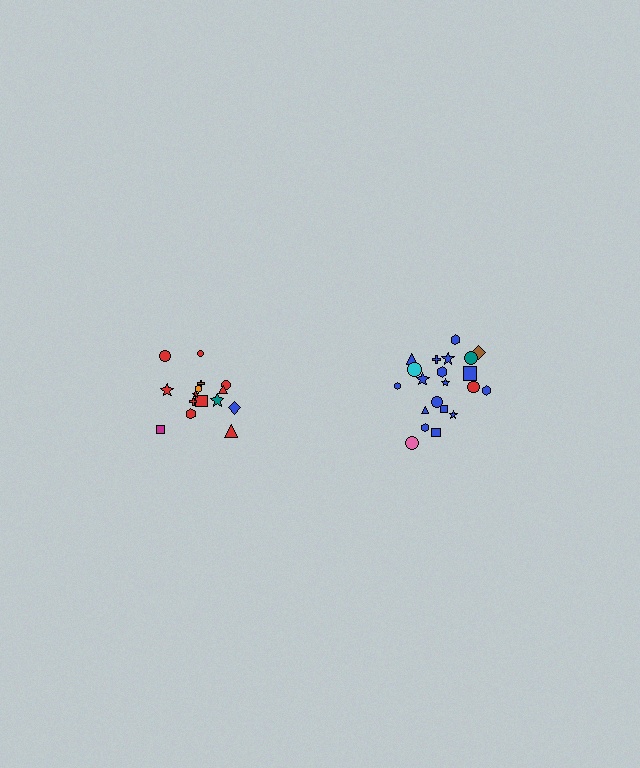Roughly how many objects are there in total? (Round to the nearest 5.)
Roughly 35 objects in total.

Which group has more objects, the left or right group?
The right group.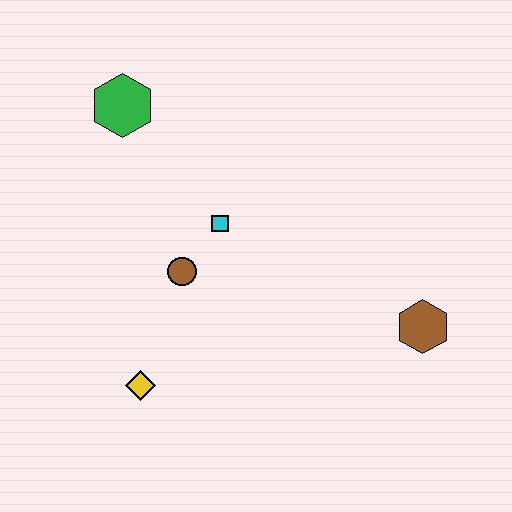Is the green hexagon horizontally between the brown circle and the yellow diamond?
No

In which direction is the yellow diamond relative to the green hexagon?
The yellow diamond is below the green hexagon.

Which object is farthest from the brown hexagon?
The green hexagon is farthest from the brown hexagon.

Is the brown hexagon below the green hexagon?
Yes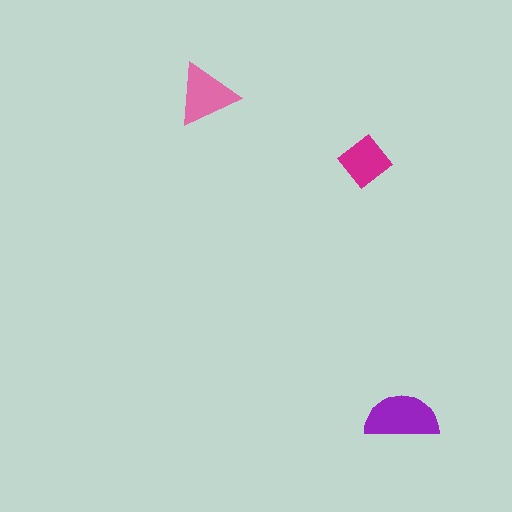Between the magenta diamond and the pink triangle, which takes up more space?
The pink triangle.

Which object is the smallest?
The magenta diamond.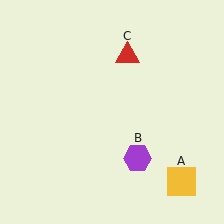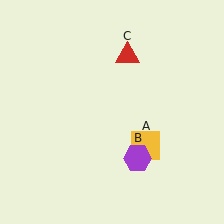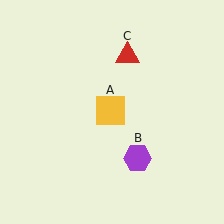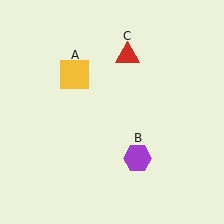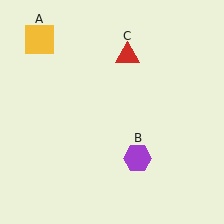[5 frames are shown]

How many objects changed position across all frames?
1 object changed position: yellow square (object A).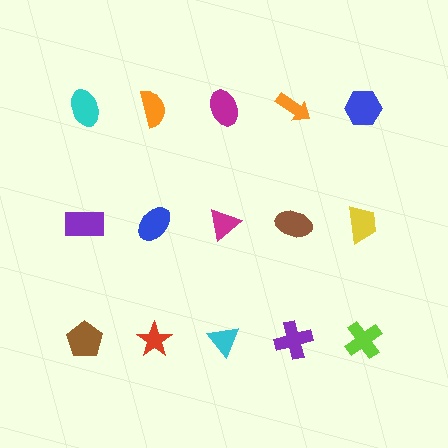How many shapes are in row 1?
5 shapes.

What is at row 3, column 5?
A lime cross.